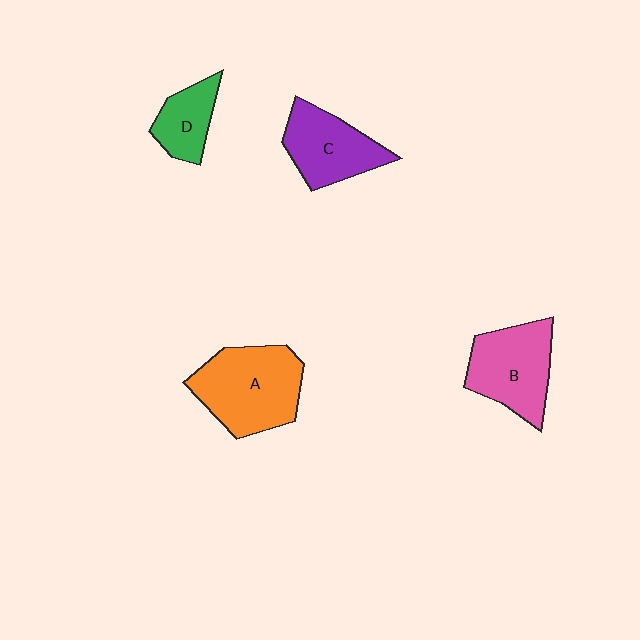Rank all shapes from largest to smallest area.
From largest to smallest: A (orange), B (pink), C (purple), D (green).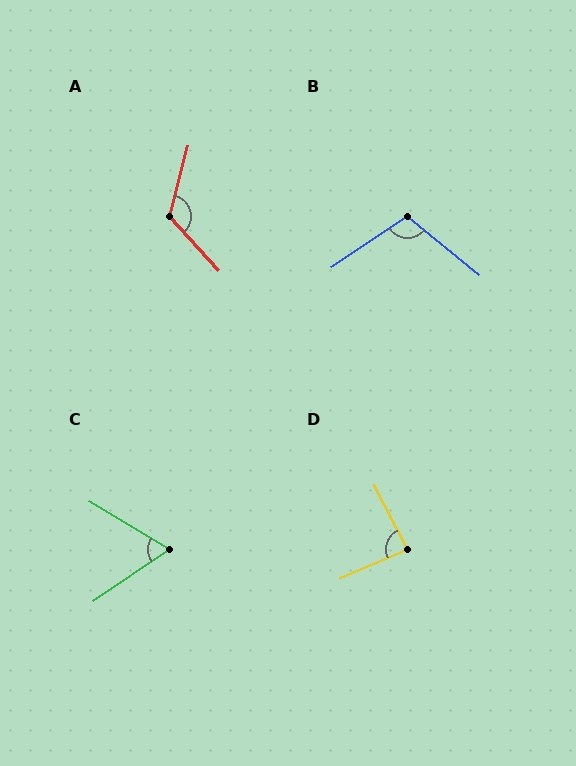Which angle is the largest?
A, at approximately 122 degrees.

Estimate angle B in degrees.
Approximately 108 degrees.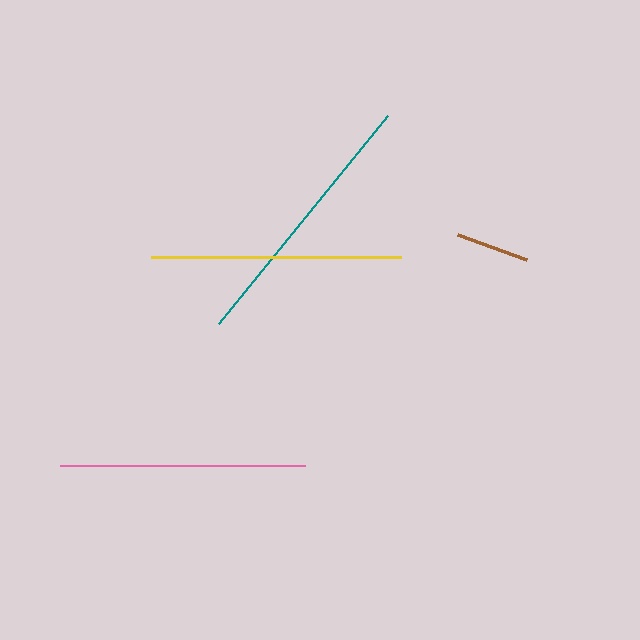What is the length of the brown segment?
The brown segment is approximately 73 pixels long.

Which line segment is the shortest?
The brown line is the shortest at approximately 73 pixels.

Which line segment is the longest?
The teal line is the longest at approximately 268 pixels.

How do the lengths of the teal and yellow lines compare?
The teal and yellow lines are approximately the same length.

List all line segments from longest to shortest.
From longest to shortest: teal, yellow, pink, brown.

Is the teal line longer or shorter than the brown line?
The teal line is longer than the brown line.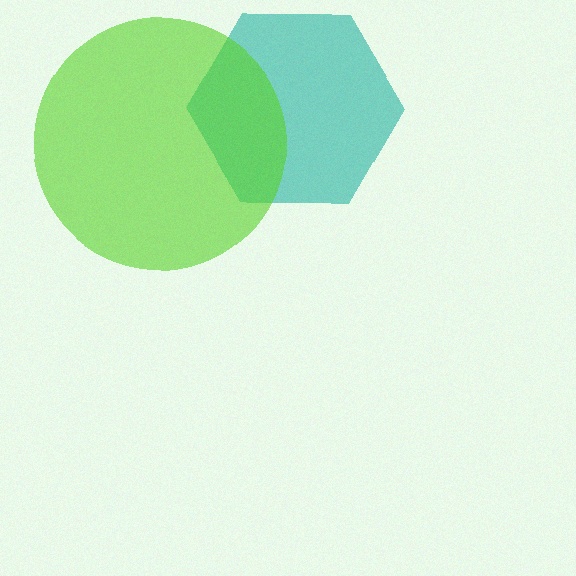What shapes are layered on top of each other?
The layered shapes are: a teal hexagon, a lime circle.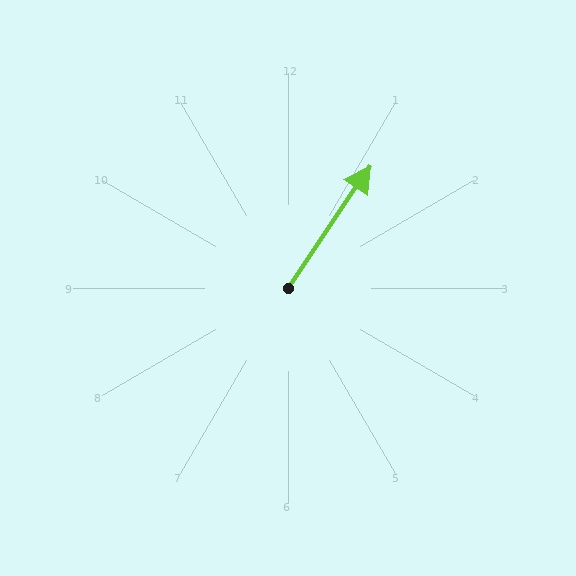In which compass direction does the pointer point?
Northeast.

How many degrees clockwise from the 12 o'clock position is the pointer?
Approximately 34 degrees.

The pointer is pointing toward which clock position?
Roughly 1 o'clock.